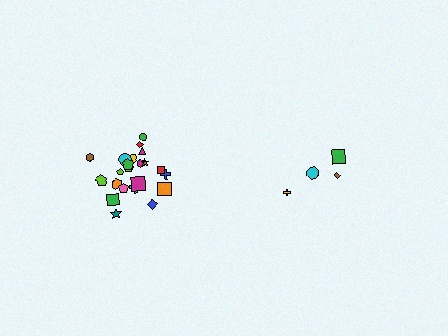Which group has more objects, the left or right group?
The left group.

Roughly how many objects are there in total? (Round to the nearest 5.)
Roughly 25 objects in total.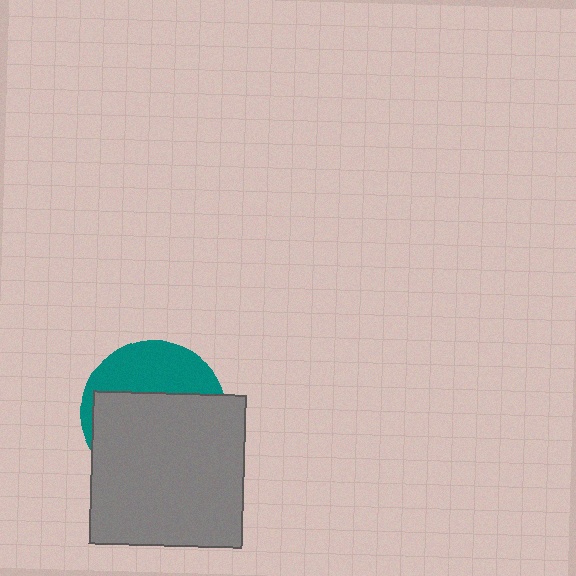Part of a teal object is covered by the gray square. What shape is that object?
It is a circle.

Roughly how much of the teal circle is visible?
A small part of it is visible (roughly 35%).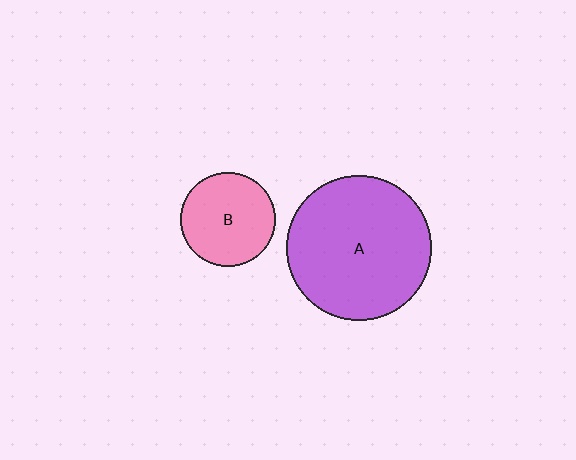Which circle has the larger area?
Circle A (purple).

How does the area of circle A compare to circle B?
Approximately 2.4 times.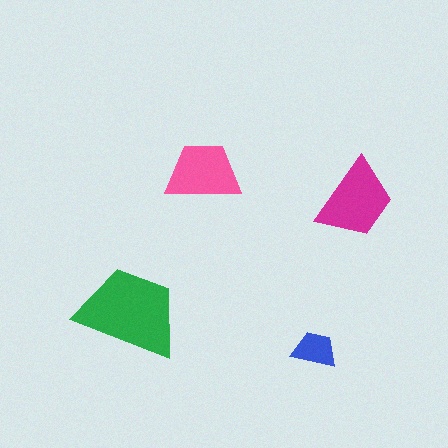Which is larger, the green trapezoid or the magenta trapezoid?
The green one.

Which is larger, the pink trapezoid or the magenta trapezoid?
The magenta one.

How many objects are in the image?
There are 4 objects in the image.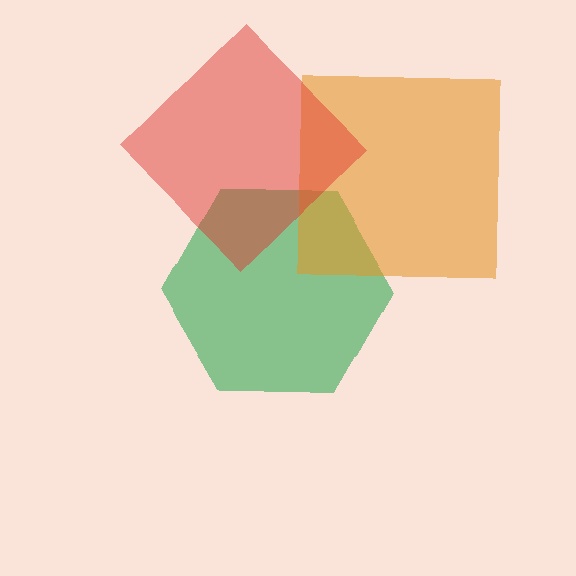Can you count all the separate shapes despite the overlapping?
Yes, there are 3 separate shapes.